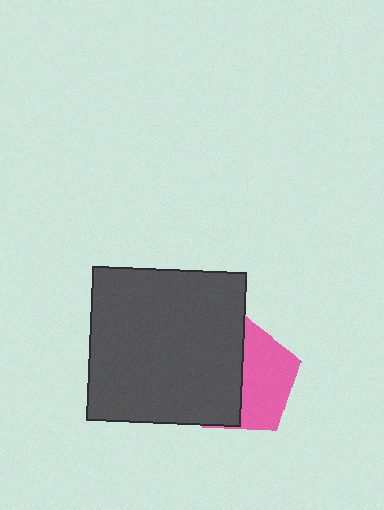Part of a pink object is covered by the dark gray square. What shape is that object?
It is a pentagon.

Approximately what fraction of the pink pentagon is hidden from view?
Roughly 51% of the pink pentagon is hidden behind the dark gray square.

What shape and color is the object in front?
The object in front is a dark gray square.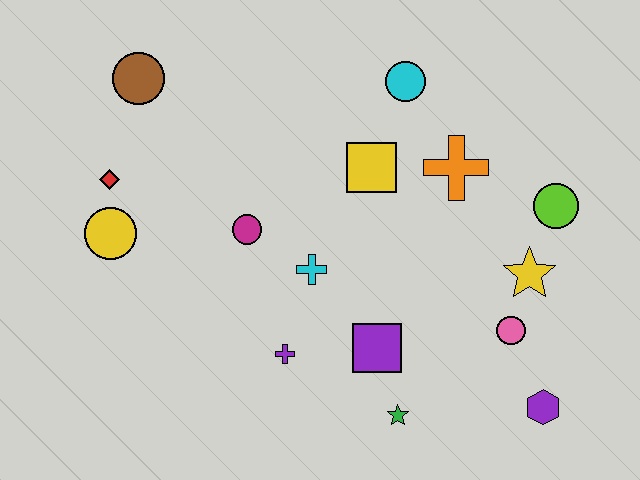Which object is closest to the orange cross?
The yellow square is closest to the orange cross.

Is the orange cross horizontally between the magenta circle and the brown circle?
No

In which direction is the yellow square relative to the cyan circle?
The yellow square is below the cyan circle.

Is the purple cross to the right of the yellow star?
No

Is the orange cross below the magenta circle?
No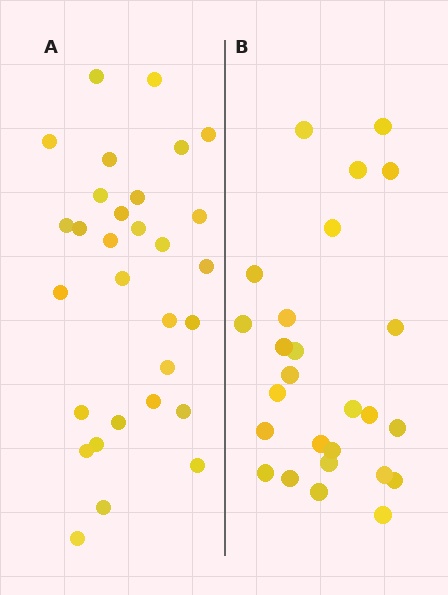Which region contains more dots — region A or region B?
Region A (the left region) has more dots.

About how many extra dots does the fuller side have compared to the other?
Region A has about 4 more dots than region B.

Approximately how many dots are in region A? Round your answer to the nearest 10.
About 30 dots.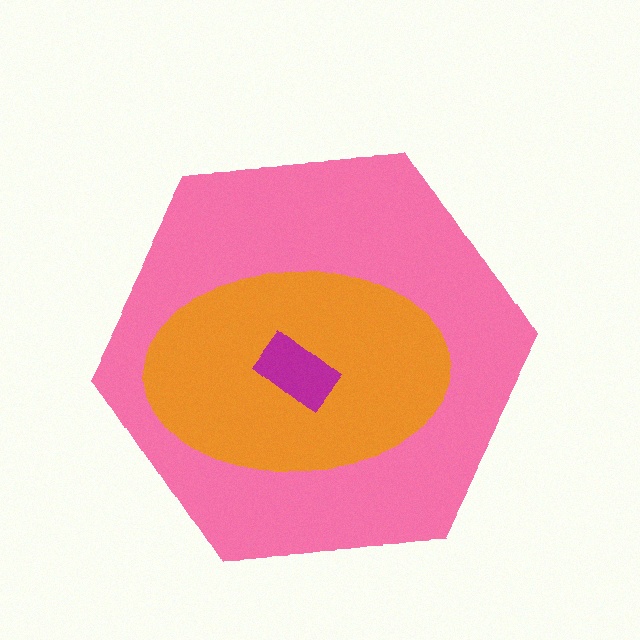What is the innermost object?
The magenta rectangle.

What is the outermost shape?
The pink hexagon.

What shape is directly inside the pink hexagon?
The orange ellipse.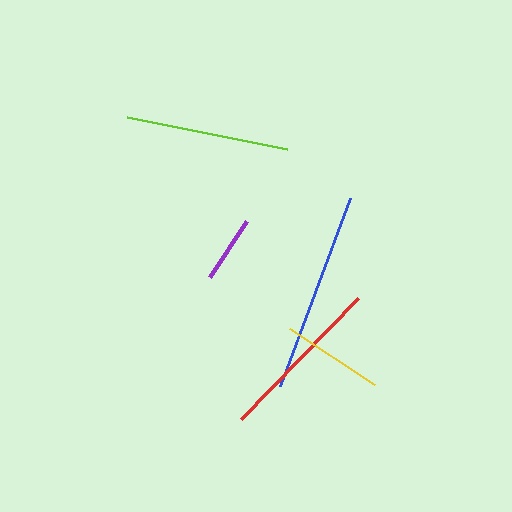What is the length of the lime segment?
The lime segment is approximately 163 pixels long.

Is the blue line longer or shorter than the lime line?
The blue line is longer than the lime line.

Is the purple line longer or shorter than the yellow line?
The yellow line is longer than the purple line.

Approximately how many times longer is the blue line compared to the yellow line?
The blue line is approximately 2.0 times the length of the yellow line.